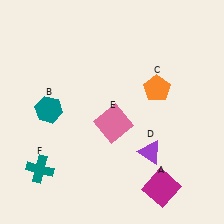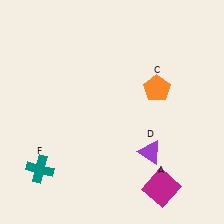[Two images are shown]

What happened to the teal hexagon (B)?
The teal hexagon (B) was removed in Image 2. It was in the top-left area of Image 1.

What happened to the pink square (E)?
The pink square (E) was removed in Image 2. It was in the bottom-right area of Image 1.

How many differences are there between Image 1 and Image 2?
There are 2 differences between the two images.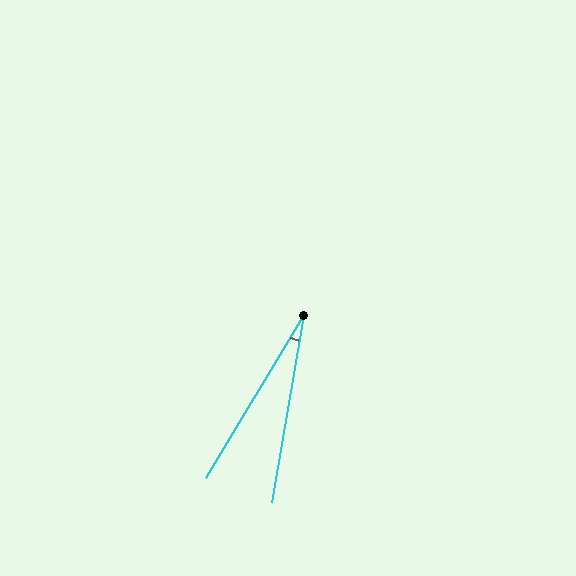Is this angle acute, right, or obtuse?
It is acute.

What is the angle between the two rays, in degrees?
Approximately 21 degrees.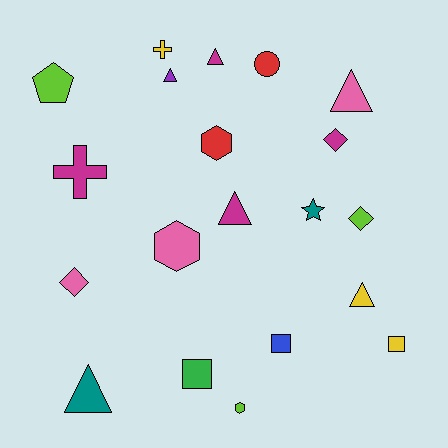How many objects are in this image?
There are 20 objects.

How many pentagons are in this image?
There is 1 pentagon.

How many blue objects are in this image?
There is 1 blue object.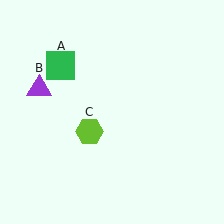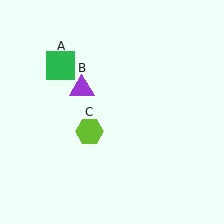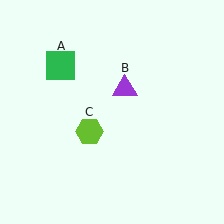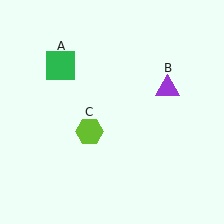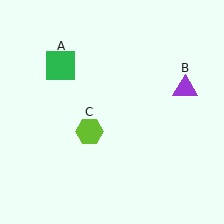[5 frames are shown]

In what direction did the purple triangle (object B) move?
The purple triangle (object B) moved right.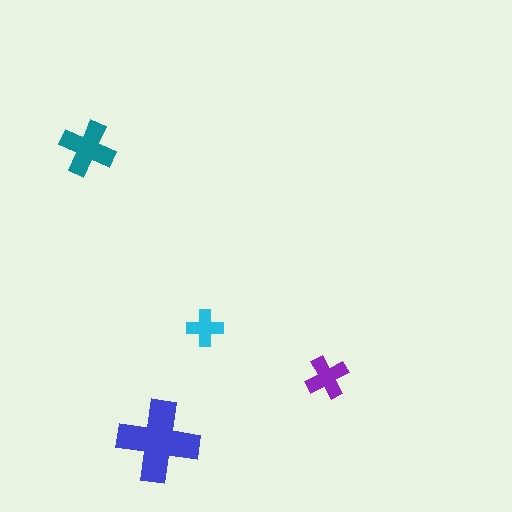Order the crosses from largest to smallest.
the blue one, the teal one, the purple one, the cyan one.